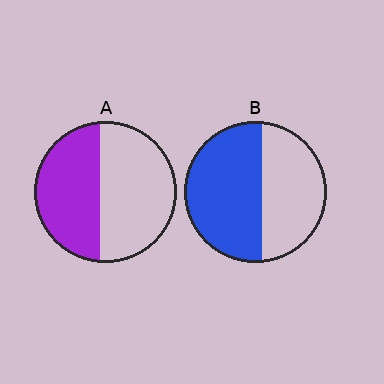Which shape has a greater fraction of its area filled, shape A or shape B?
Shape B.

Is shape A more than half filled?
No.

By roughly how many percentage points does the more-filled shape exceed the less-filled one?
By roughly 10 percentage points (B over A).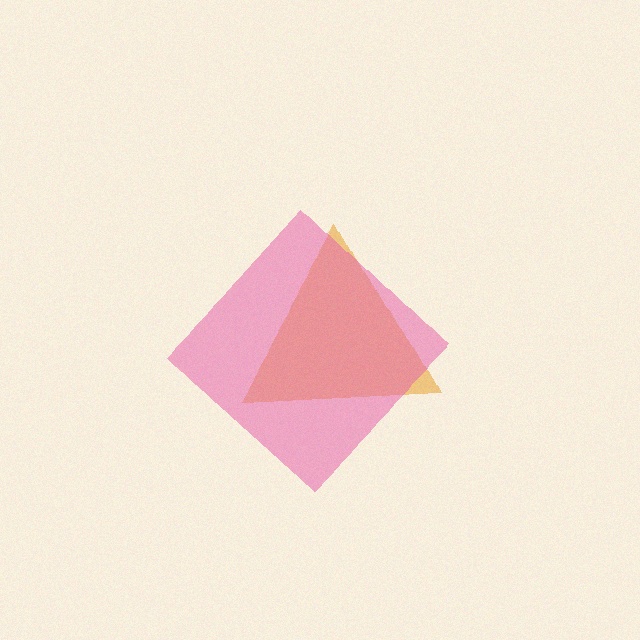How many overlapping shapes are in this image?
There are 2 overlapping shapes in the image.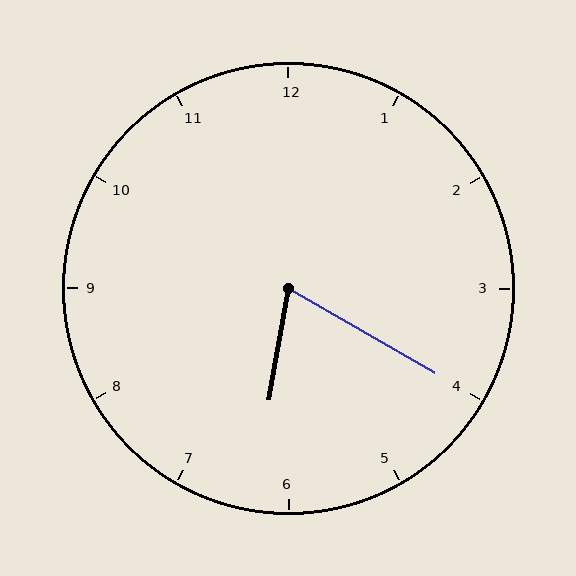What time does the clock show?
6:20.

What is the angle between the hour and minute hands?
Approximately 70 degrees.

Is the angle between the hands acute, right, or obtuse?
It is acute.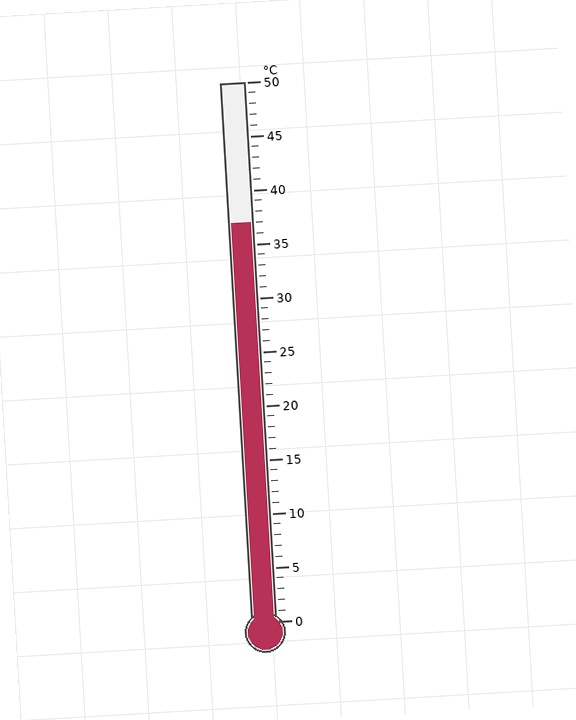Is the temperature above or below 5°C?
The temperature is above 5°C.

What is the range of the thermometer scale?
The thermometer scale ranges from 0°C to 50°C.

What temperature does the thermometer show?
The thermometer shows approximately 37°C.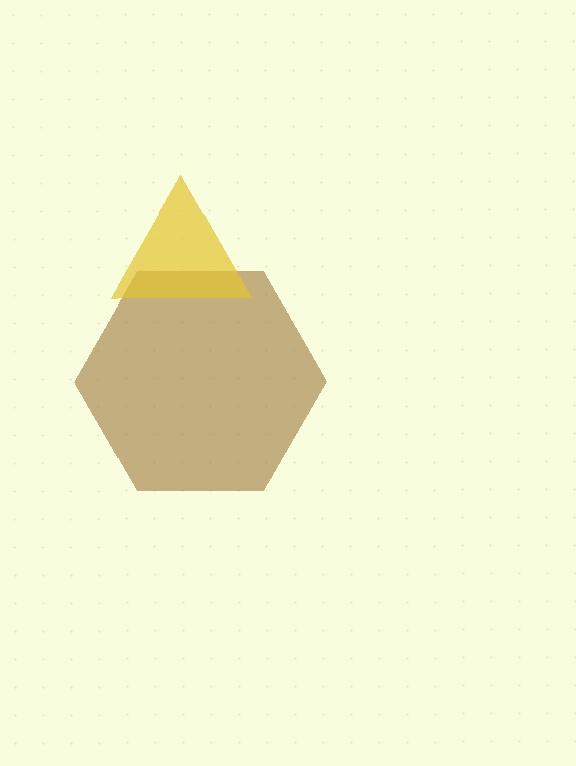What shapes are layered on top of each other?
The layered shapes are: a brown hexagon, a yellow triangle.